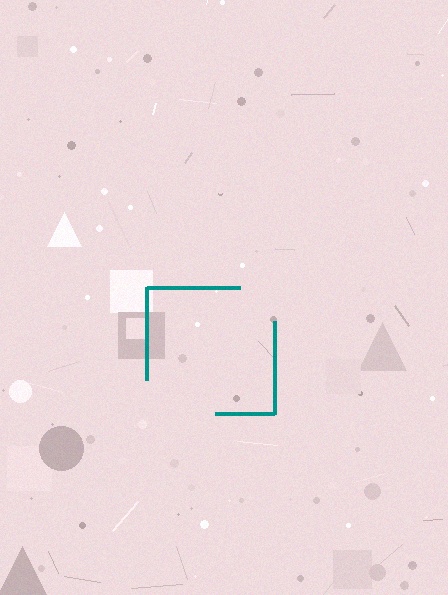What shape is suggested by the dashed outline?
The dashed outline suggests a square.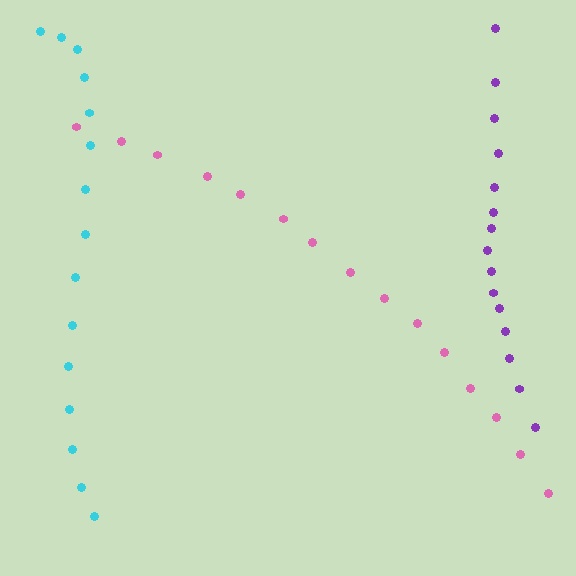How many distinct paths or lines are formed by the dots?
There are 3 distinct paths.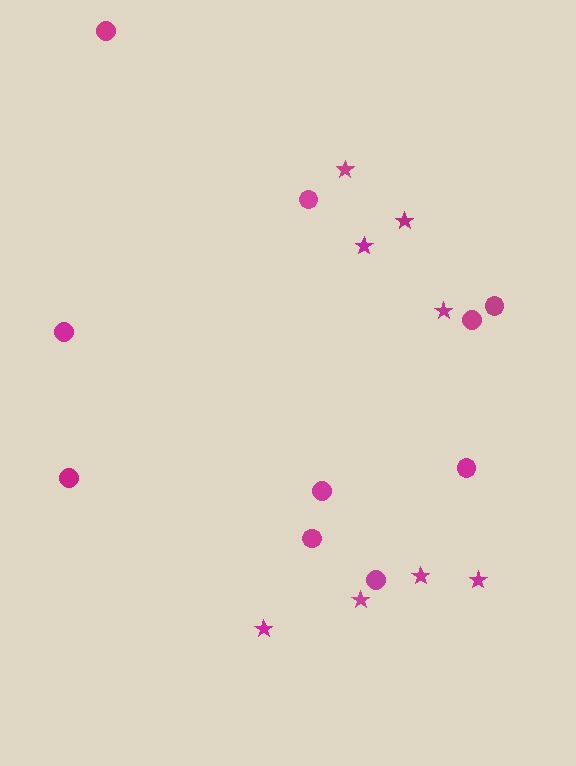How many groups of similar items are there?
There are 2 groups: one group of circles (10) and one group of stars (8).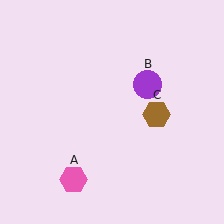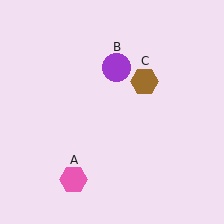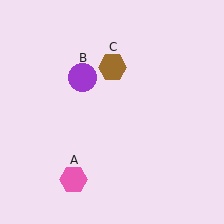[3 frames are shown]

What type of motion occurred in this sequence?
The purple circle (object B), brown hexagon (object C) rotated counterclockwise around the center of the scene.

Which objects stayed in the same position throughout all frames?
Pink hexagon (object A) remained stationary.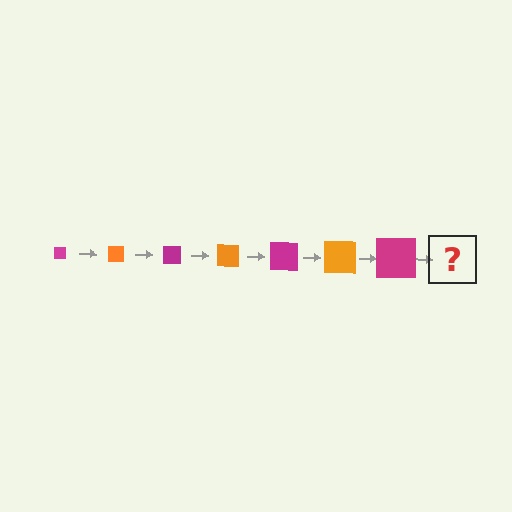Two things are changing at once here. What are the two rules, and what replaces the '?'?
The two rules are that the square grows larger each step and the color cycles through magenta and orange. The '?' should be an orange square, larger than the previous one.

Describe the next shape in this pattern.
It should be an orange square, larger than the previous one.